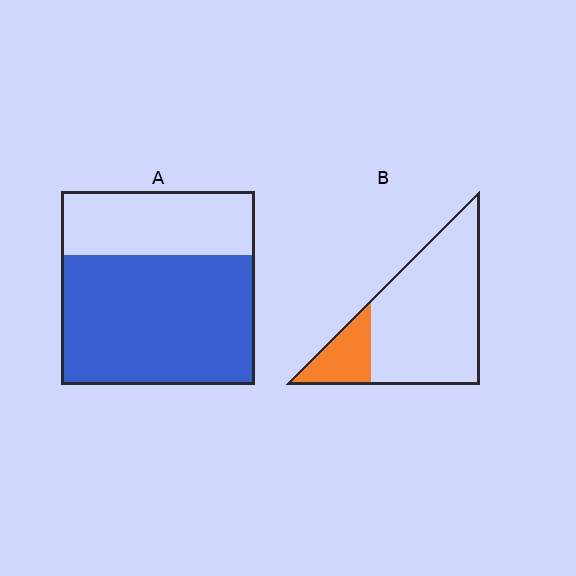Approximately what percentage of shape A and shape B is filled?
A is approximately 65% and B is approximately 20%.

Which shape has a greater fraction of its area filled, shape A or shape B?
Shape A.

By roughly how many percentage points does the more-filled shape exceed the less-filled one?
By roughly 50 percentage points (A over B).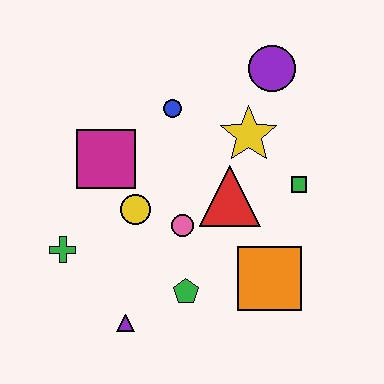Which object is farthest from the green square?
The green cross is farthest from the green square.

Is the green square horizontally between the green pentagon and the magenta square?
No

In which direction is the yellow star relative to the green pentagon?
The yellow star is above the green pentagon.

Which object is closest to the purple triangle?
The green pentagon is closest to the purple triangle.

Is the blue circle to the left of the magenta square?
No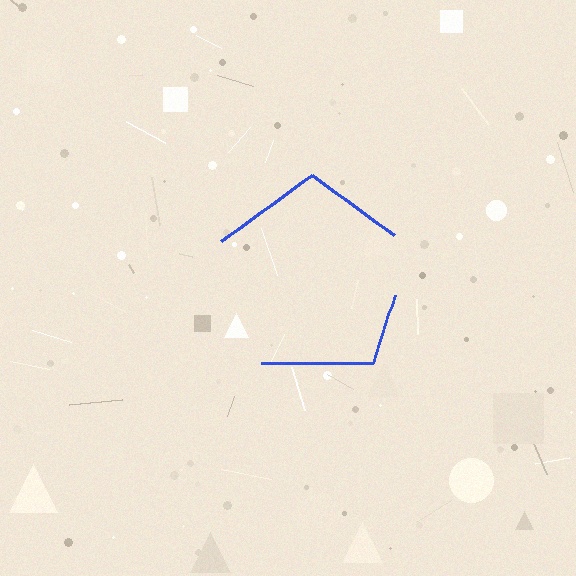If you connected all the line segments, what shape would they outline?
They would outline a pentagon.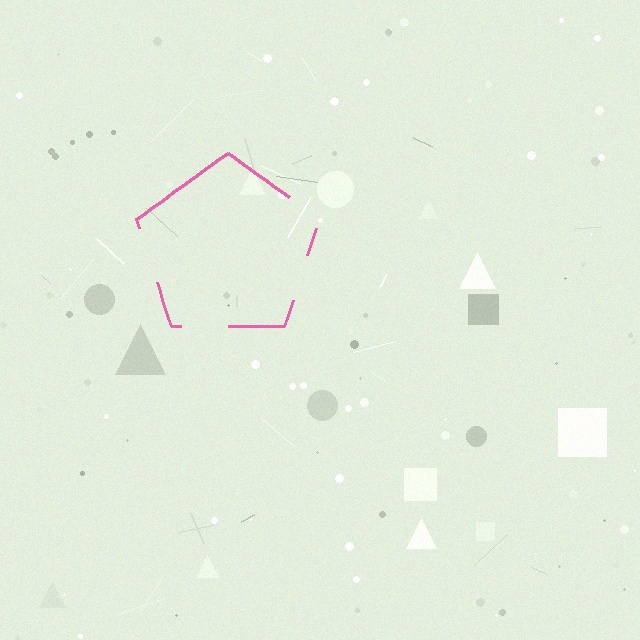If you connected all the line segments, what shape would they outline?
They would outline a pentagon.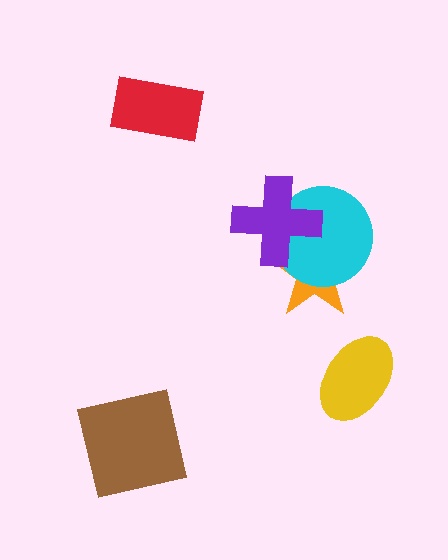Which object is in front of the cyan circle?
The purple cross is in front of the cyan circle.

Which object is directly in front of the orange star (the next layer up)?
The cyan circle is directly in front of the orange star.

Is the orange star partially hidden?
Yes, it is partially covered by another shape.